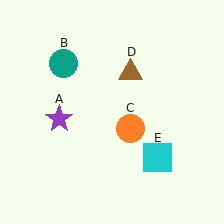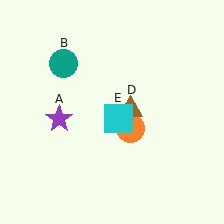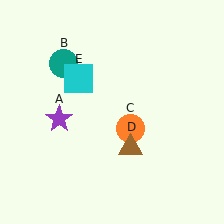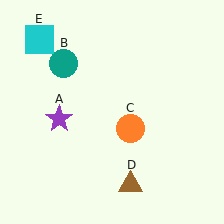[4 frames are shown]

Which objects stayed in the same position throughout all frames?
Purple star (object A) and teal circle (object B) and orange circle (object C) remained stationary.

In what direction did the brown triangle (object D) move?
The brown triangle (object D) moved down.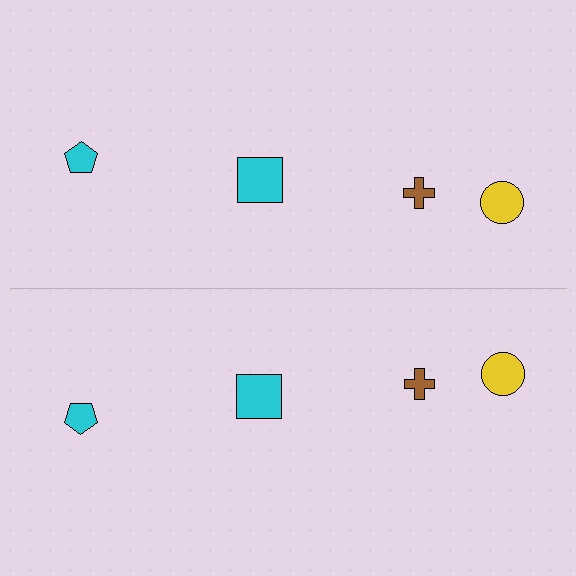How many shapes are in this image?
There are 8 shapes in this image.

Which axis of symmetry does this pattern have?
The pattern has a horizontal axis of symmetry running through the center of the image.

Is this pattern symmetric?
Yes, this pattern has bilateral (reflection) symmetry.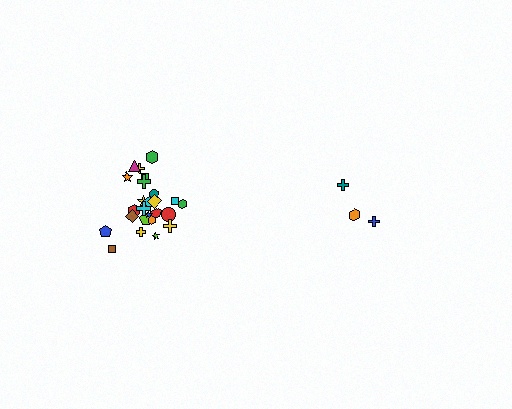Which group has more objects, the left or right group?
The left group.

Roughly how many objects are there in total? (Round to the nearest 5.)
Roughly 30 objects in total.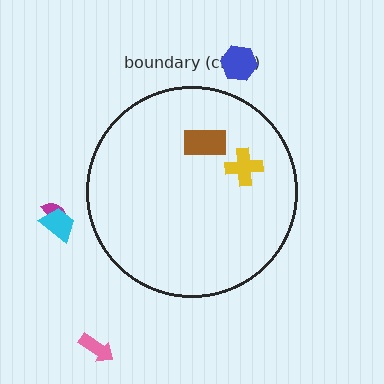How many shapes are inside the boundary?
2 inside, 4 outside.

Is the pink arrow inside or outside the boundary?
Outside.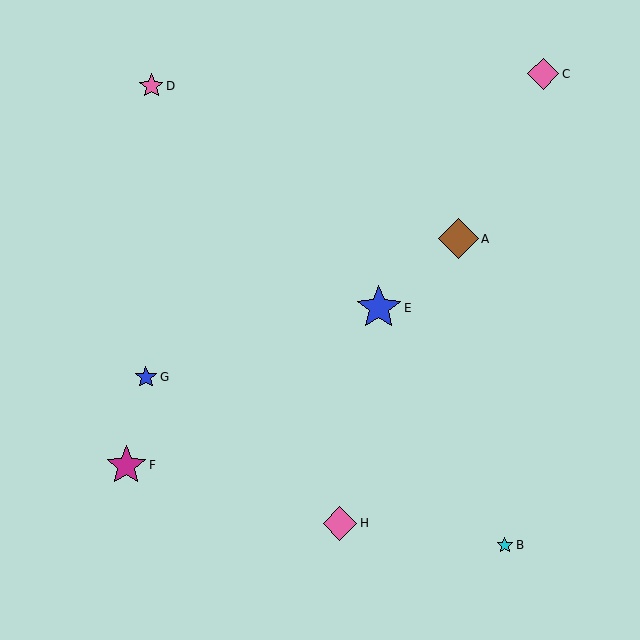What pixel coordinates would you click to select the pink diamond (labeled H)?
Click at (340, 523) to select the pink diamond H.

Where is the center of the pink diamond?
The center of the pink diamond is at (340, 523).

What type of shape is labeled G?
Shape G is a blue star.